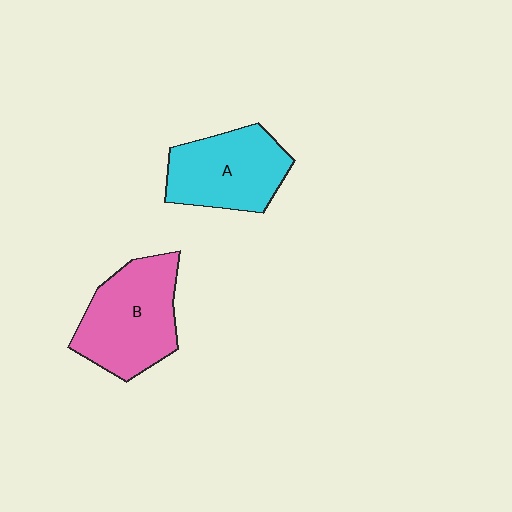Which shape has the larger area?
Shape B (pink).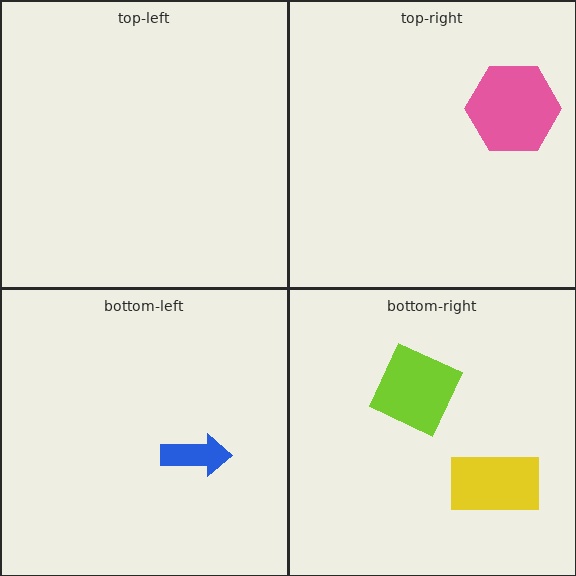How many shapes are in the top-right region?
1.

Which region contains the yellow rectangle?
The bottom-right region.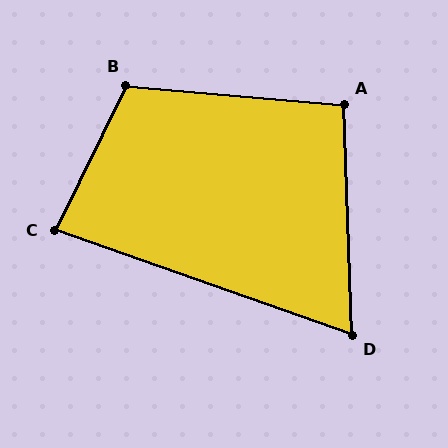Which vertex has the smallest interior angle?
D, at approximately 69 degrees.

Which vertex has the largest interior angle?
B, at approximately 111 degrees.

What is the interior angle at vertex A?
Approximately 97 degrees (obtuse).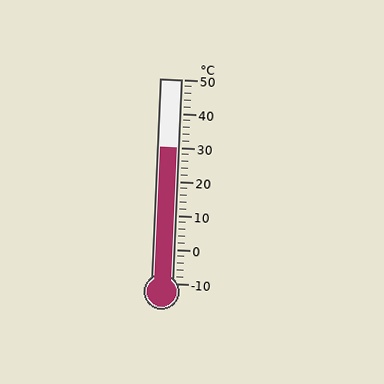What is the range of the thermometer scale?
The thermometer scale ranges from -10°C to 50°C.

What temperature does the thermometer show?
The thermometer shows approximately 30°C.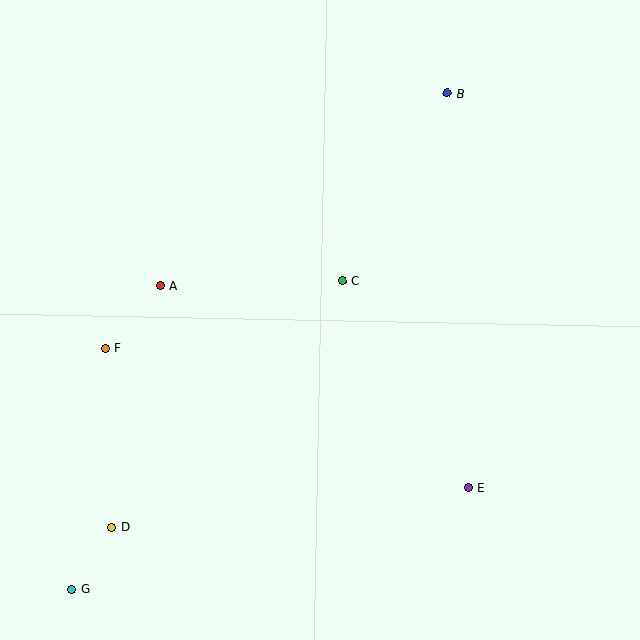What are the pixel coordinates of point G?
Point G is at (71, 590).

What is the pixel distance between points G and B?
The distance between G and B is 623 pixels.